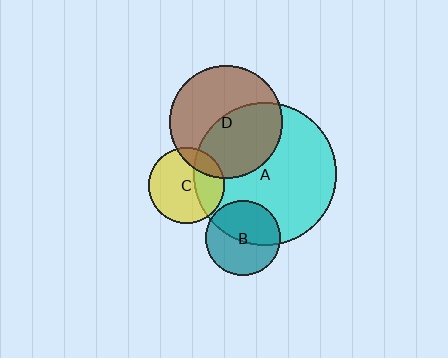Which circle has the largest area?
Circle A (cyan).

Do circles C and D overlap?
Yes.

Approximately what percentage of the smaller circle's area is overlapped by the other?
Approximately 15%.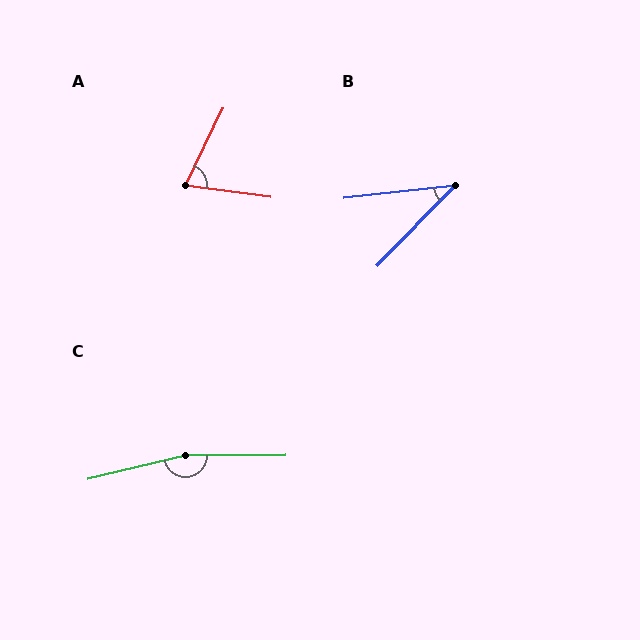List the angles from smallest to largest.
B (40°), A (72°), C (167°).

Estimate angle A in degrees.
Approximately 72 degrees.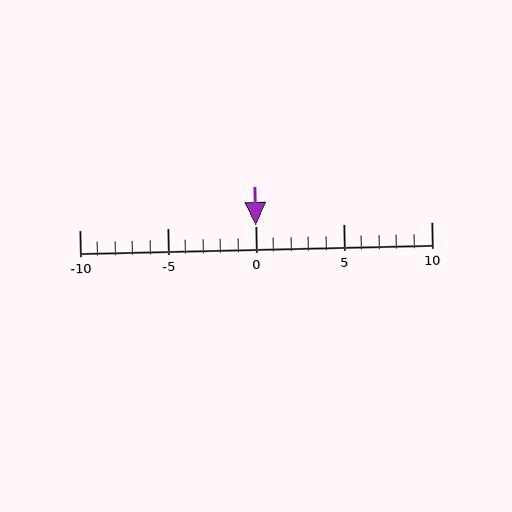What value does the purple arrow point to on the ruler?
The purple arrow points to approximately 0.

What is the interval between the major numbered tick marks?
The major tick marks are spaced 5 units apart.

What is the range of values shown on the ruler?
The ruler shows values from -10 to 10.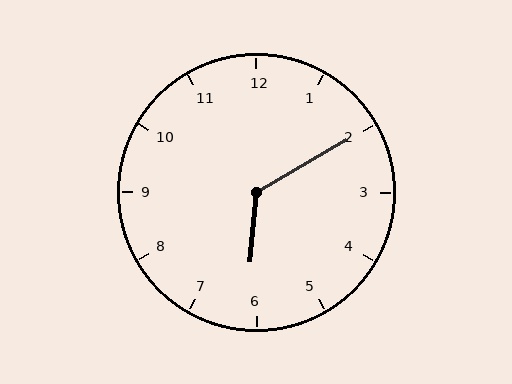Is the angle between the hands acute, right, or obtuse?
It is obtuse.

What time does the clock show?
6:10.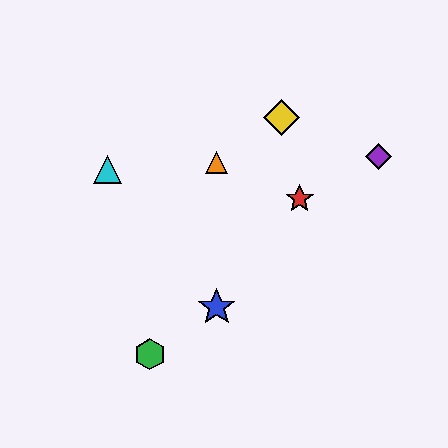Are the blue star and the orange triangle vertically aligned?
Yes, both are at x≈217.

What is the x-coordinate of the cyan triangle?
The cyan triangle is at x≈108.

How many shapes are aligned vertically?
2 shapes (the blue star, the orange triangle) are aligned vertically.